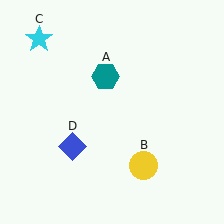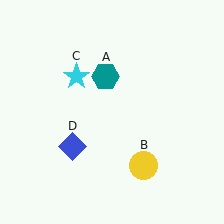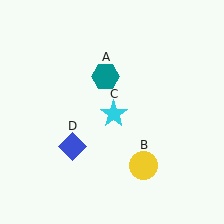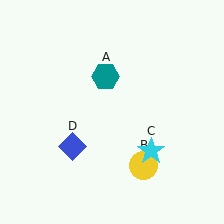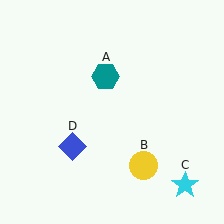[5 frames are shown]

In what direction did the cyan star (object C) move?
The cyan star (object C) moved down and to the right.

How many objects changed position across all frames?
1 object changed position: cyan star (object C).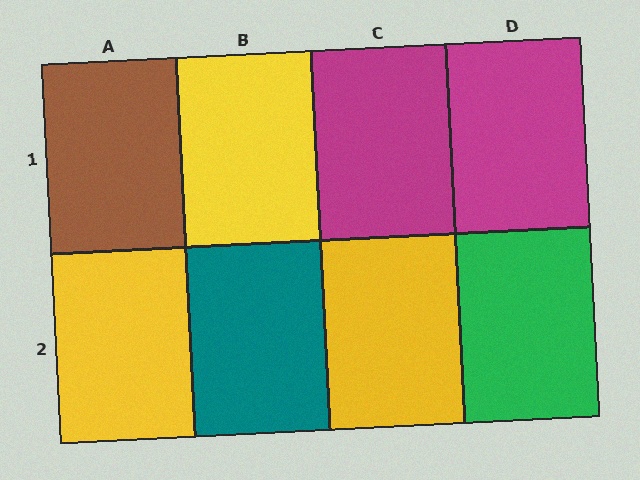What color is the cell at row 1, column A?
Brown.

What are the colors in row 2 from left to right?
Yellow, teal, yellow, green.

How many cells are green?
1 cell is green.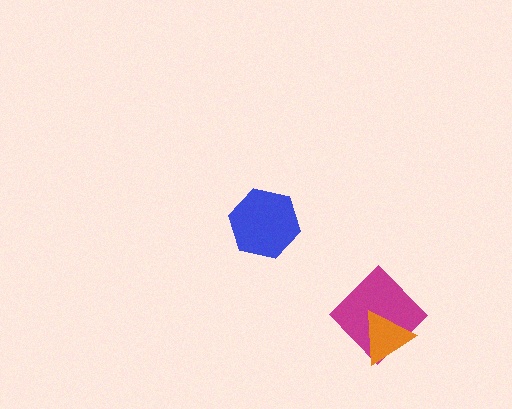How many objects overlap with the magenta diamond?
1 object overlaps with the magenta diamond.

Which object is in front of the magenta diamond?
The orange triangle is in front of the magenta diamond.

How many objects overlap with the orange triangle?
1 object overlaps with the orange triangle.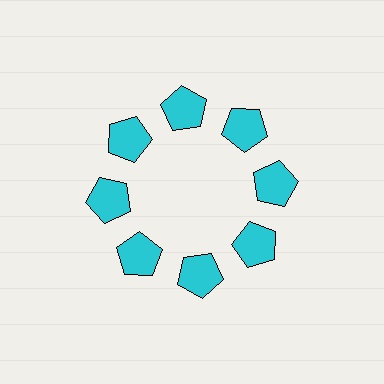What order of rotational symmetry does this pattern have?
This pattern has 8-fold rotational symmetry.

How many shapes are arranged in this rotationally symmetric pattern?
There are 8 shapes, arranged in 8 groups of 1.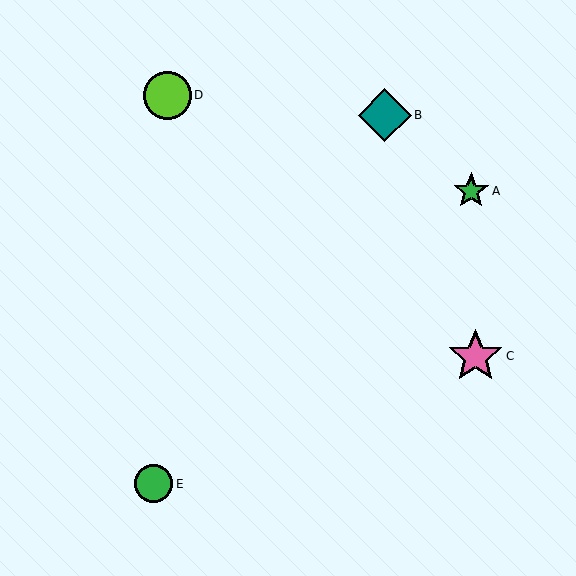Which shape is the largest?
The pink star (labeled C) is the largest.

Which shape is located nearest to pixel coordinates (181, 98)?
The lime circle (labeled D) at (167, 95) is nearest to that location.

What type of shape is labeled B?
Shape B is a teal diamond.